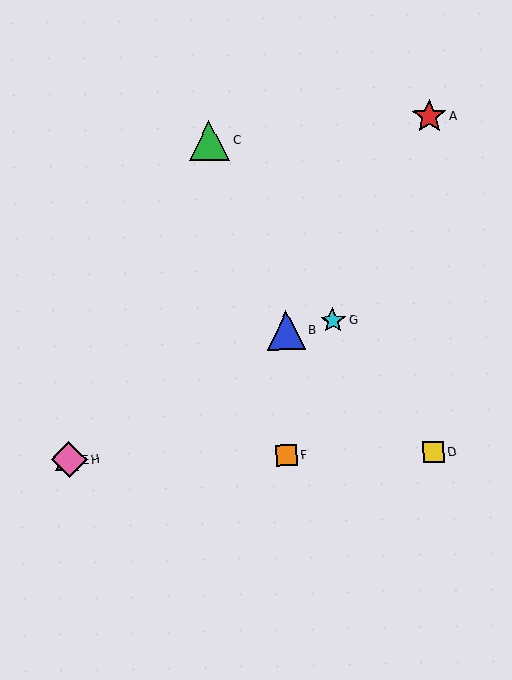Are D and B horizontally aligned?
No, D is at y≈452 and B is at y≈330.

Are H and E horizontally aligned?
Yes, both are at y≈460.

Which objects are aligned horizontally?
Objects D, E, F, H are aligned horizontally.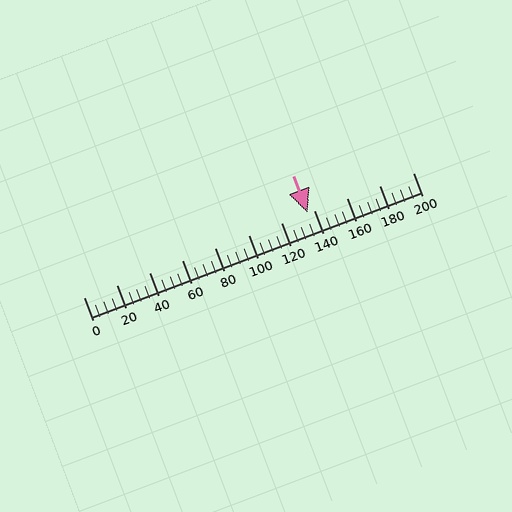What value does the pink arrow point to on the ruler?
The pink arrow points to approximately 136.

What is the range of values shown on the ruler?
The ruler shows values from 0 to 200.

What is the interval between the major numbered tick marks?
The major tick marks are spaced 20 units apart.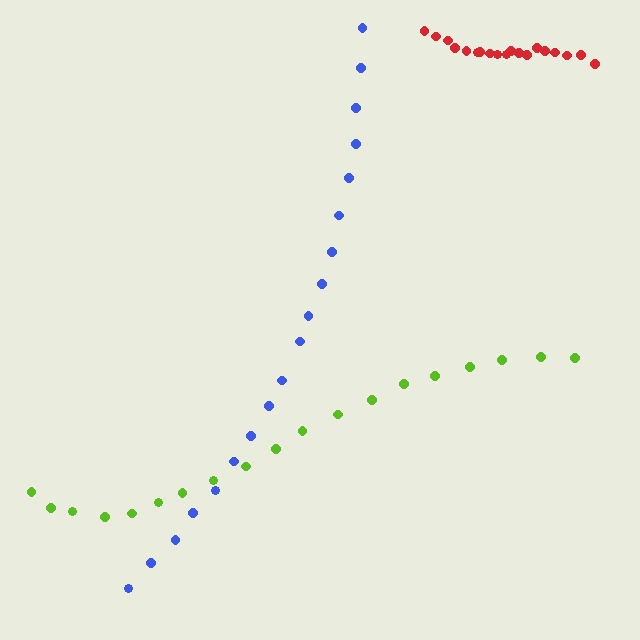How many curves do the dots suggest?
There are 3 distinct paths.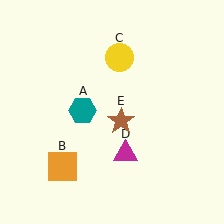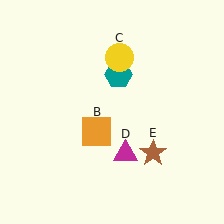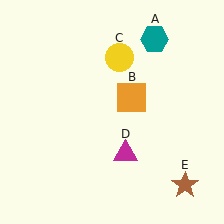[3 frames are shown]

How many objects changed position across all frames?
3 objects changed position: teal hexagon (object A), orange square (object B), brown star (object E).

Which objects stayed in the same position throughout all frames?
Yellow circle (object C) and magenta triangle (object D) remained stationary.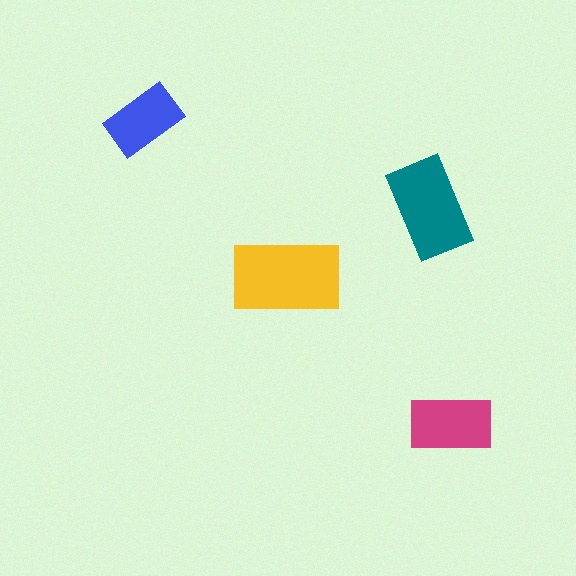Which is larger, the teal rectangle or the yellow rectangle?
The yellow one.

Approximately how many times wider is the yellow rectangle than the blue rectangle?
About 1.5 times wider.